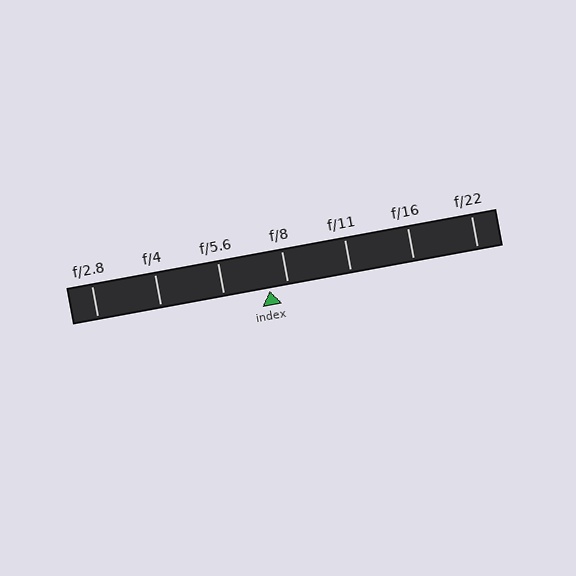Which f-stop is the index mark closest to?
The index mark is closest to f/8.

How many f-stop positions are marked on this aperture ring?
There are 7 f-stop positions marked.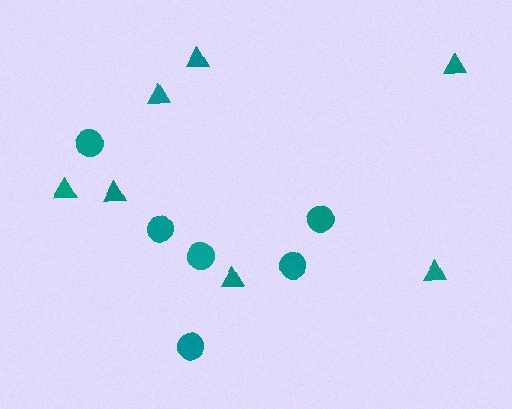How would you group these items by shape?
There are 2 groups: one group of circles (6) and one group of triangles (7).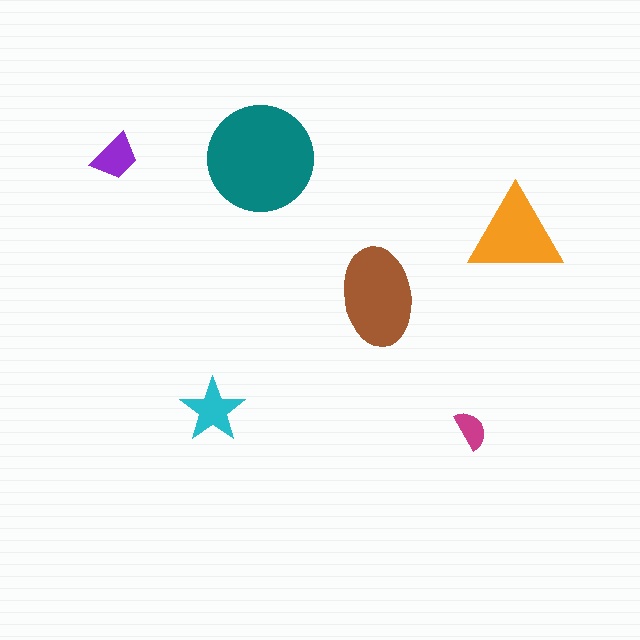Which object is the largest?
The teal circle.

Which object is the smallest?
The magenta semicircle.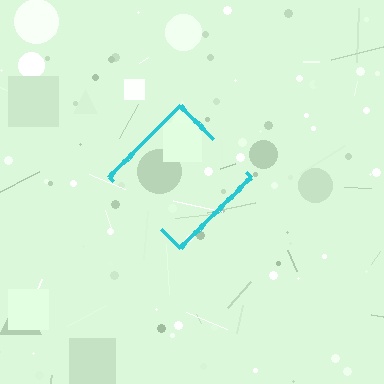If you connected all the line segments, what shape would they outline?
They would outline a diamond.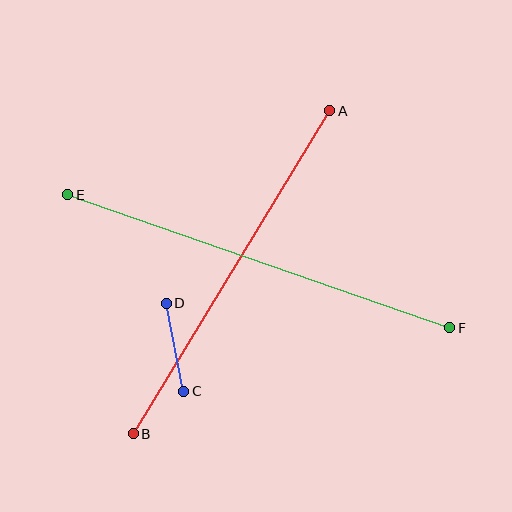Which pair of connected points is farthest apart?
Points E and F are farthest apart.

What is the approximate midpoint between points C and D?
The midpoint is at approximately (175, 347) pixels.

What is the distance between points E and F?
The distance is approximately 405 pixels.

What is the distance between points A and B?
The distance is approximately 378 pixels.